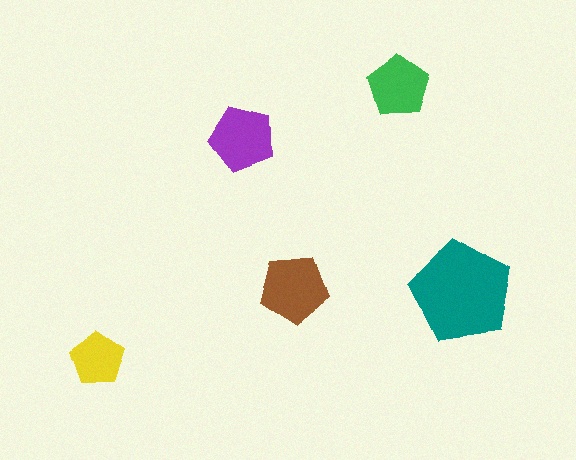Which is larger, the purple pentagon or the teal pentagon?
The teal one.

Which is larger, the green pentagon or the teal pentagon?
The teal one.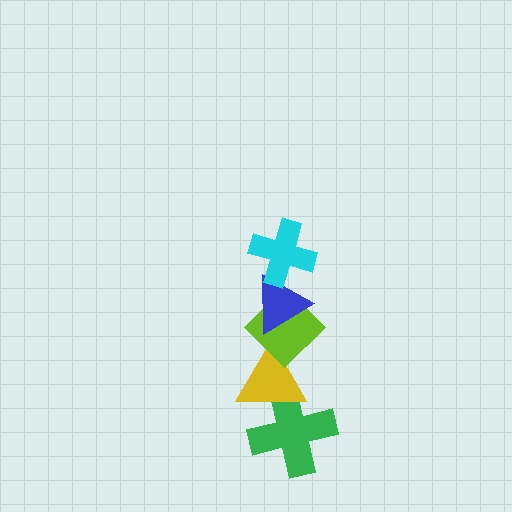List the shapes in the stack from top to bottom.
From top to bottom: the cyan cross, the blue triangle, the lime diamond, the yellow triangle, the green cross.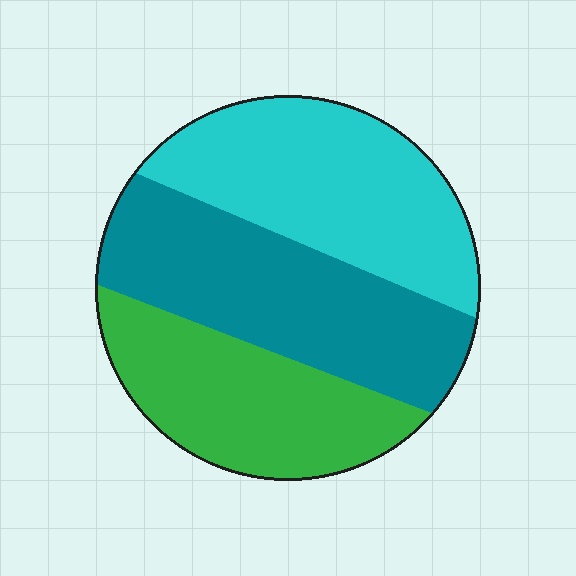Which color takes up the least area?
Green, at roughly 30%.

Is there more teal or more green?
Teal.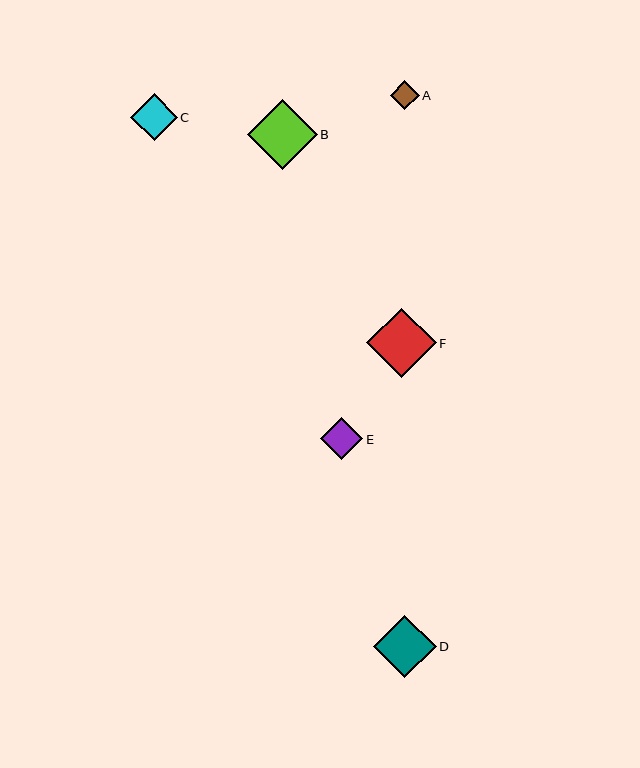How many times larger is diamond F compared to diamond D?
Diamond F is approximately 1.1 times the size of diamond D.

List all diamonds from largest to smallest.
From largest to smallest: B, F, D, C, E, A.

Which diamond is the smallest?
Diamond A is the smallest with a size of approximately 28 pixels.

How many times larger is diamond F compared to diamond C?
Diamond F is approximately 1.5 times the size of diamond C.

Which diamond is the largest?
Diamond B is the largest with a size of approximately 70 pixels.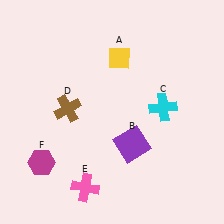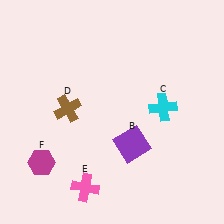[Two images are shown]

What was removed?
The yellow diamond (A) was removed in Image 2.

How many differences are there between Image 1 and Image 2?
There is 1 difference between the two images.